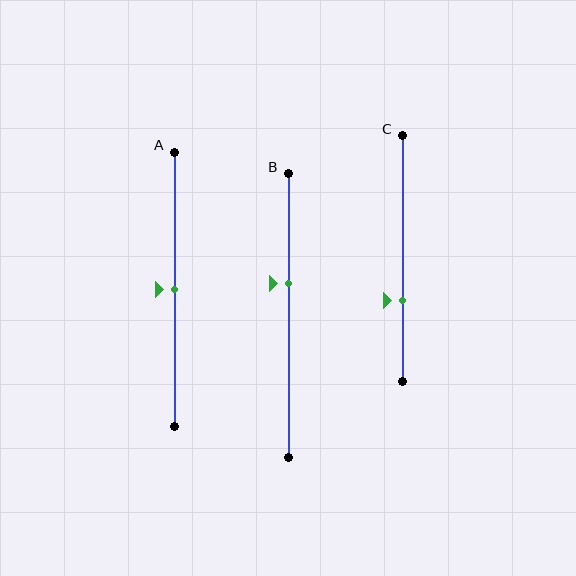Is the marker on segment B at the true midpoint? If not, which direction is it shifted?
No, the marker on segment B is shifted upward by about 12% of the segment length.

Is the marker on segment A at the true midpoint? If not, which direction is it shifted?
Yes, the marker on segment A is at the true midpoint.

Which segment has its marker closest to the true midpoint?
Segment A has its marker closest to the true midpoint.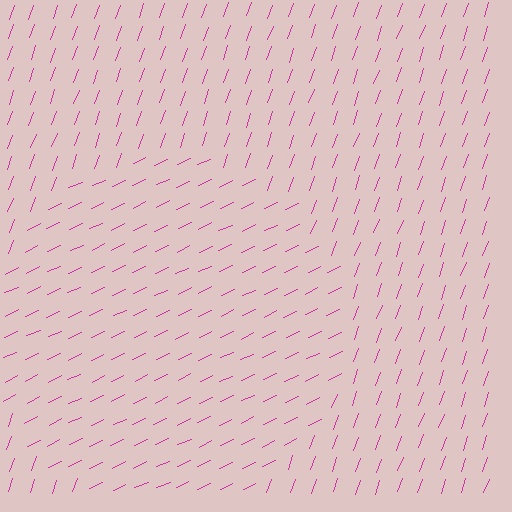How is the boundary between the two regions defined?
The boundary is defined purely by a change in line orientation (approximately 45 degrees difference). All lines are the same color and thickness.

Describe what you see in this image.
The image is filled with small magenta line segments. A circle region in the image has lines oriented differently from the surrounding lines, creating a visible texture boundary.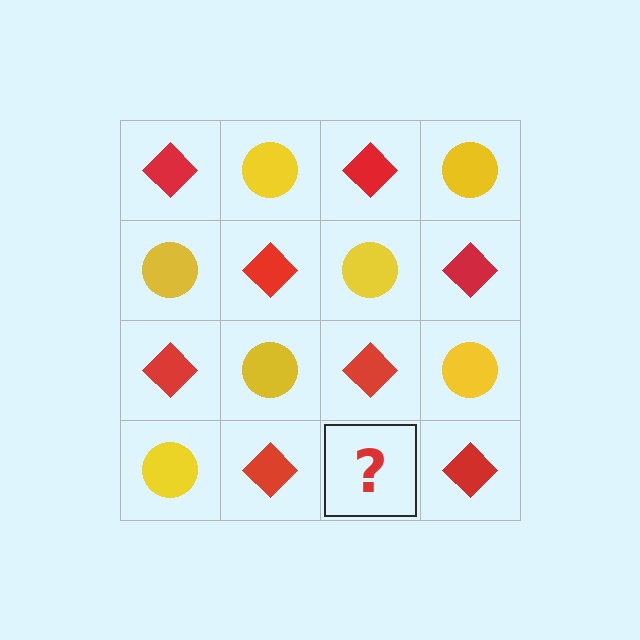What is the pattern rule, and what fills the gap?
The rule is that it alternates red diamond and yellow circle in a checkerboard pattern. The gap should be filled with a yellow circle.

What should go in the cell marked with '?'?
The missing cell should contain a yellow circle.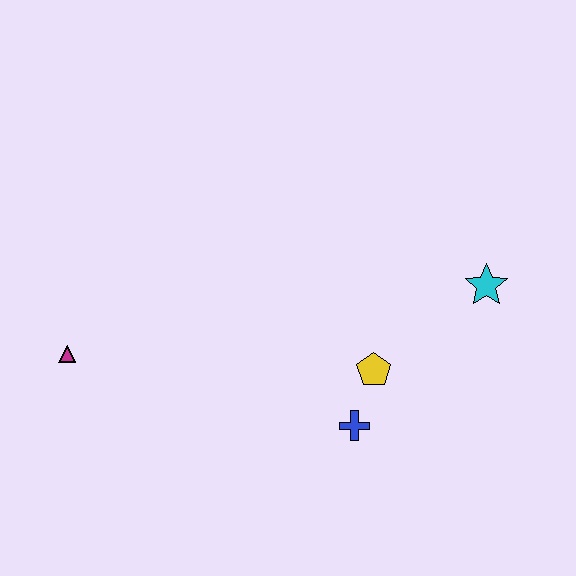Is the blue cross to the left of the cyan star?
Yes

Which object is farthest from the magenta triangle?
The cyan star is farthest from the magenta triangle.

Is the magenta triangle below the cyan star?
Yes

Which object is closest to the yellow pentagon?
The blue cross is closest to the yellow pentagon.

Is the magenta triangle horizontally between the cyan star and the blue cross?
No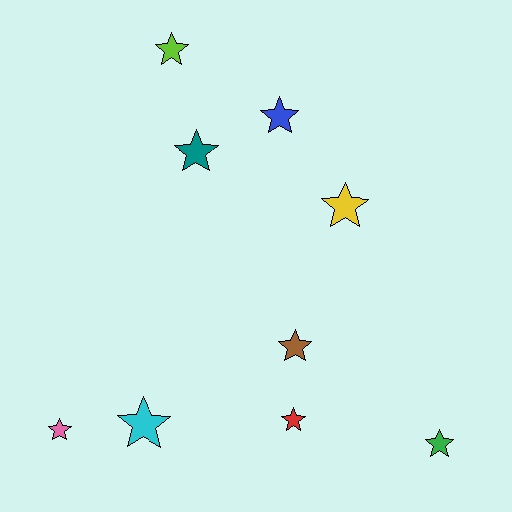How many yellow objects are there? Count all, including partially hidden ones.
There is 1 yellow object.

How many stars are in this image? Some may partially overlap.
There are 9 stars.